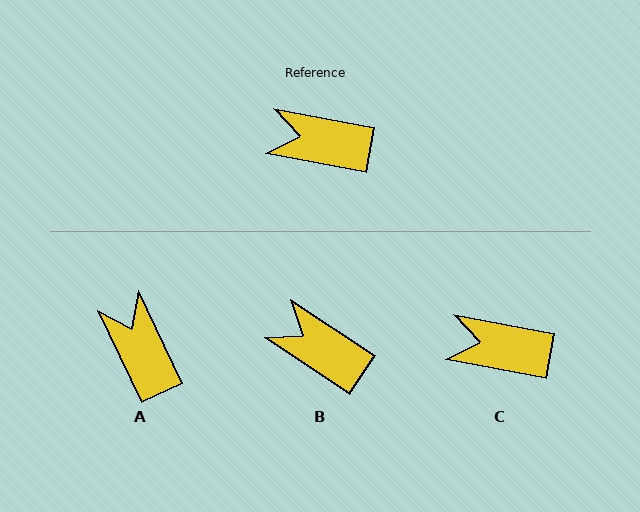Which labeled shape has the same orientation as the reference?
C.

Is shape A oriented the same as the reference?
No, it is off by about 54 degrees.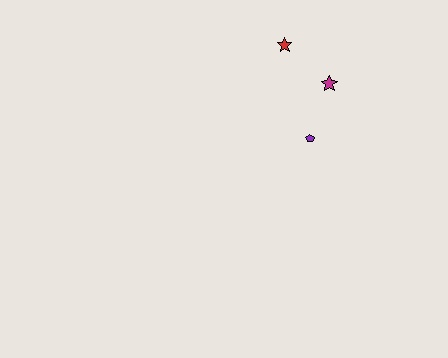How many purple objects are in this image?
There is 1 purple object.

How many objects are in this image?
There are 3 objects.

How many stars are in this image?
There are 2 stars.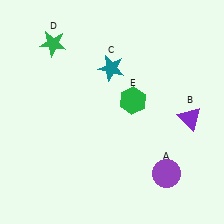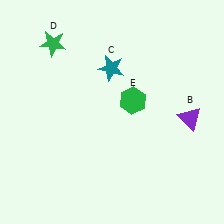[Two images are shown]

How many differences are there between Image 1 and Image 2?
There is 1 difference between the two images.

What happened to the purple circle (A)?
The purple circle (A) was removed in Image 2. It was in the bottom-right area of Image 1.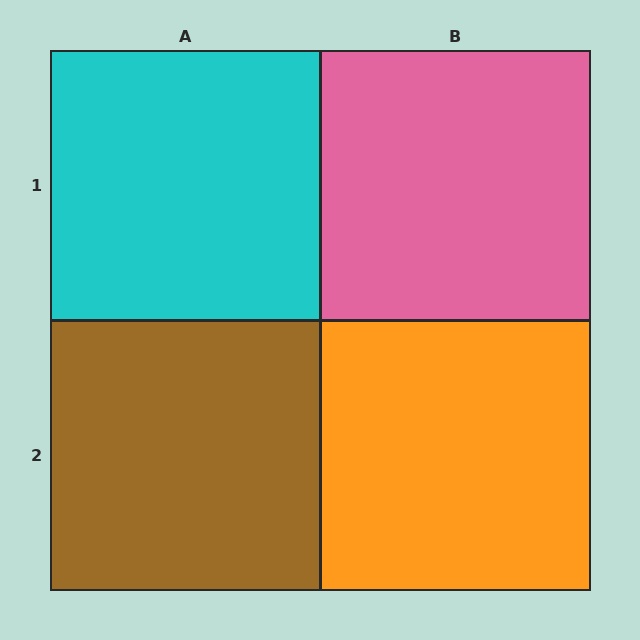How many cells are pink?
1 cell is pink.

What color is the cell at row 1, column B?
Pink.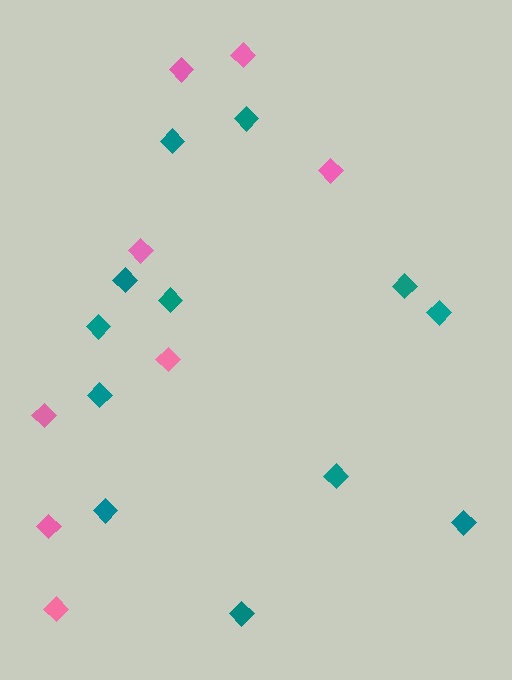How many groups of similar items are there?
There are 2 groups: one group of teal diamonds (12) and one group of pink diamonds (8).